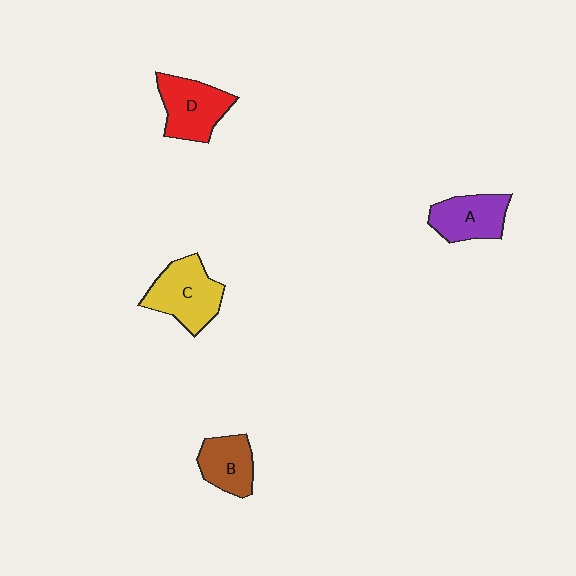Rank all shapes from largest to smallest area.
From largest to smallest: C (yellow), D (red), A (purple), B (brown).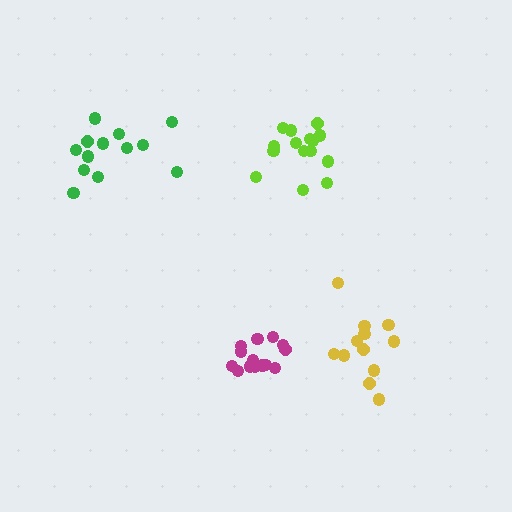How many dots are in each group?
Group 1: 13 dots, Group 2: 15 dots, Group 3: 12 dots, Group 4: 15 dots (55 total).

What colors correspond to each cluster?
The clusters are colored: green, lime, yellow, magenta.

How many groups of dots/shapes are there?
There are 4 groups.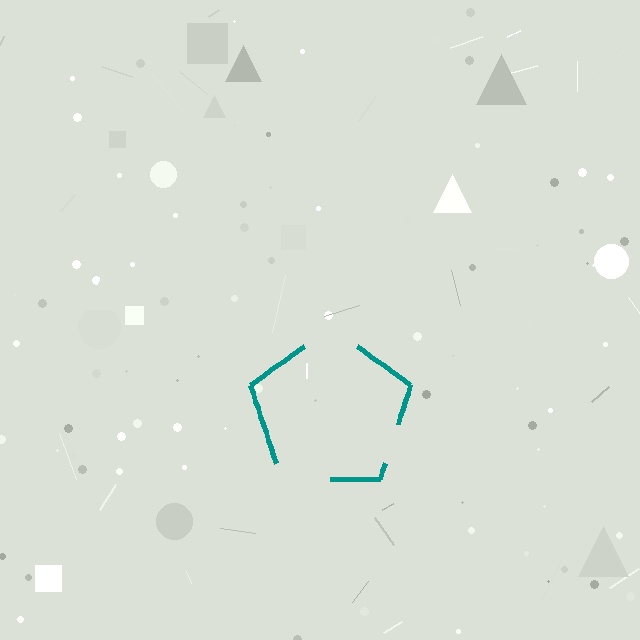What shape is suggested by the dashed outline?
The dashed outline suggests a pentagon.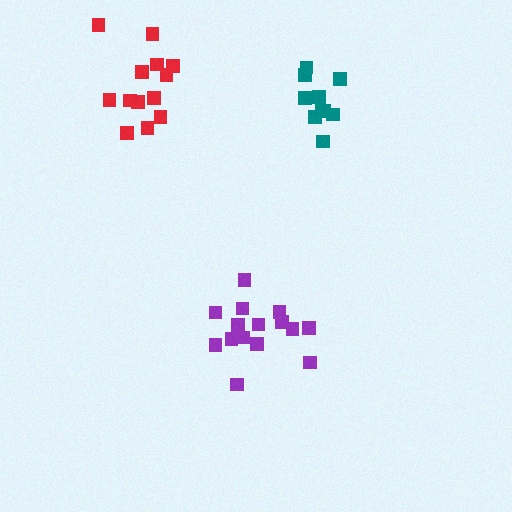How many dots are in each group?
Group 1: 13 dots, Group 2: 15 dots, Group 3: 10 dots (38 total).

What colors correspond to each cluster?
The clusters are colored: red, purple, teal.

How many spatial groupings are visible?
There are 3 spatial groupings.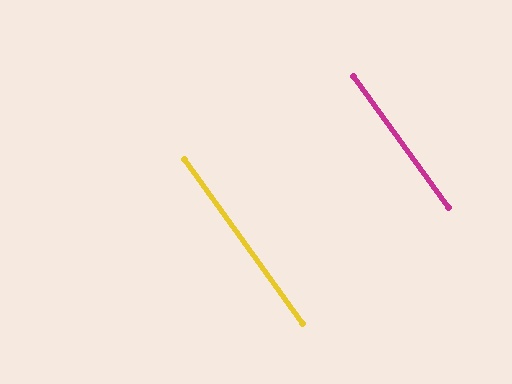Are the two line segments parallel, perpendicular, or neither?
Parallel — their directions differ by only 0.4°.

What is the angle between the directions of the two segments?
Approximately 0 degrees.